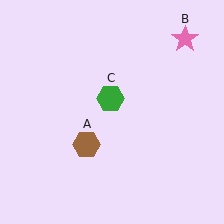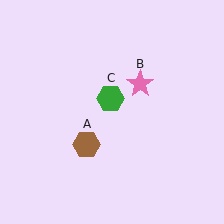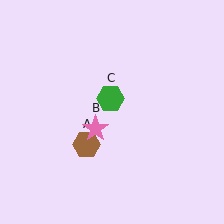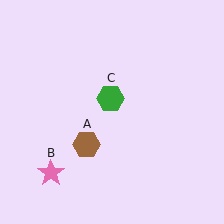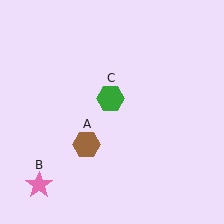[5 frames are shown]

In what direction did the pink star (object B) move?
The pink star (object B) moved down and to the left.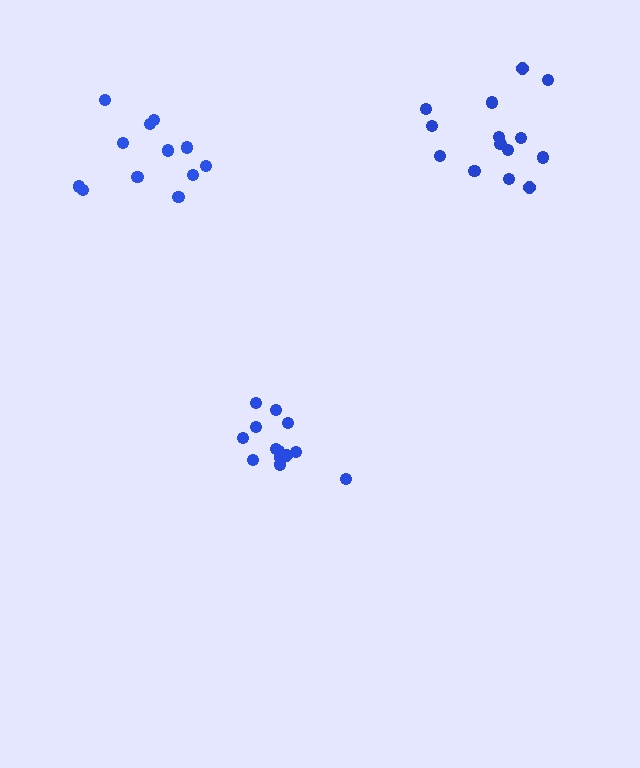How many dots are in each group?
Group 1: 14 dots, Group 2: 12 dots, Group 3: 13 dots (39 total).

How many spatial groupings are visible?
There are 3 spatial groupings.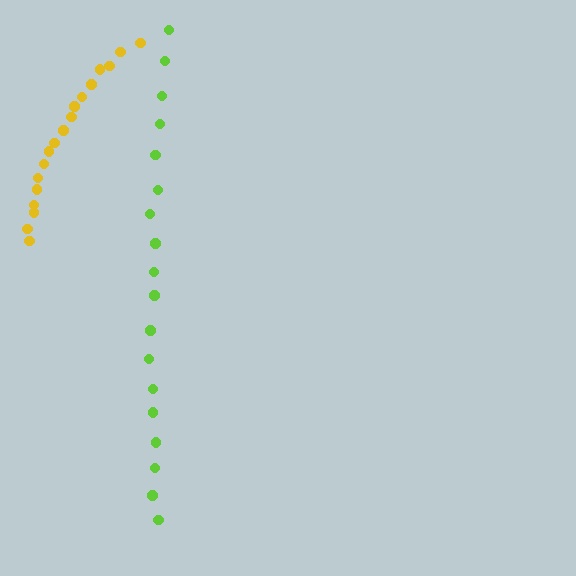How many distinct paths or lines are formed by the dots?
There are 2 distinct paths.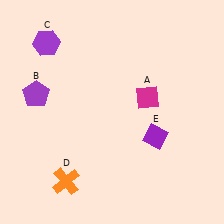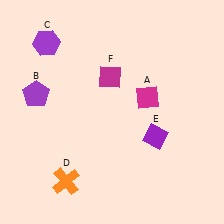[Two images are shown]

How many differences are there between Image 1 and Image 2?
There is 1 difference between the two images.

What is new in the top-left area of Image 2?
A magenta diamond (F) was added in the top-left area of Image 2.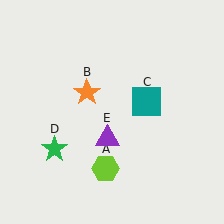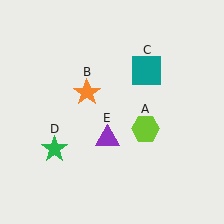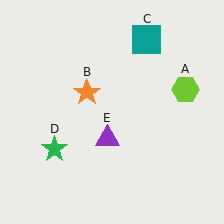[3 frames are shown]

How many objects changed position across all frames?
2 objects changed position: lime hexagon (object A), teal square (object C).